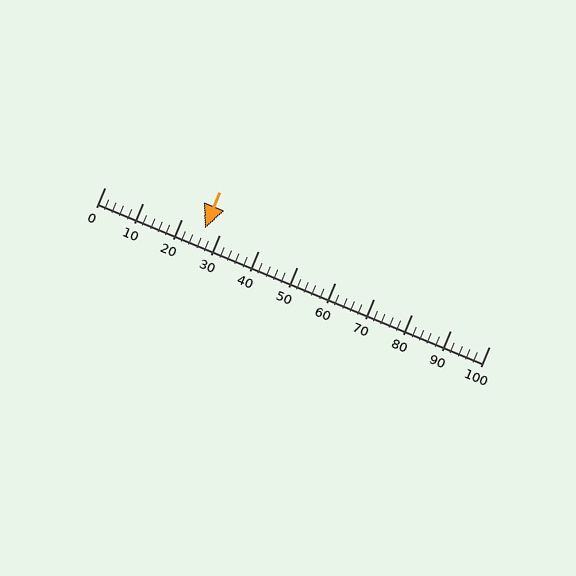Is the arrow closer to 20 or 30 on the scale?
The arrow is closer to 30.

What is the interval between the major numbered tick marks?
The major tick marks are spaced 10 units apart.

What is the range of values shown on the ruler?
The ruler shows values from 0 to 100.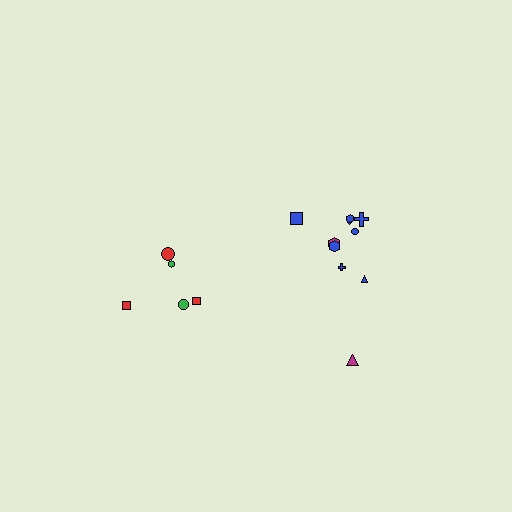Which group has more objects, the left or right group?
The right group.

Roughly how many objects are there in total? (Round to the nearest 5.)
Roughly 15 objects in total.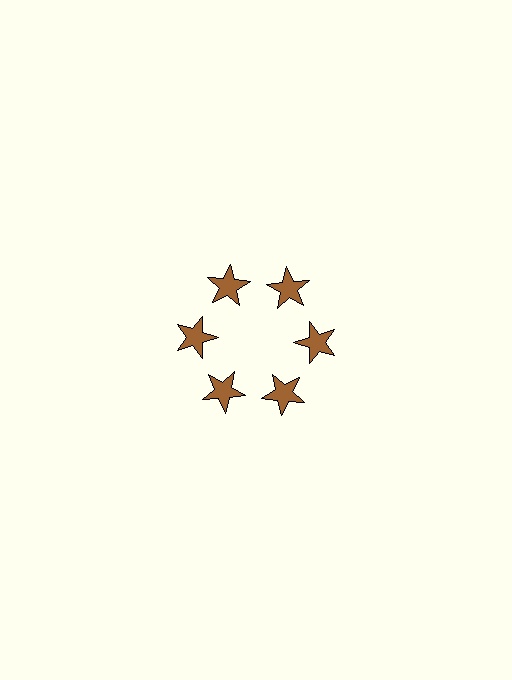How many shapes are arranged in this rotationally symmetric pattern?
There are 6 shapes, arranged in 6 groups of 1.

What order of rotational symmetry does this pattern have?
This pattern has 6-fold rotational symmetry.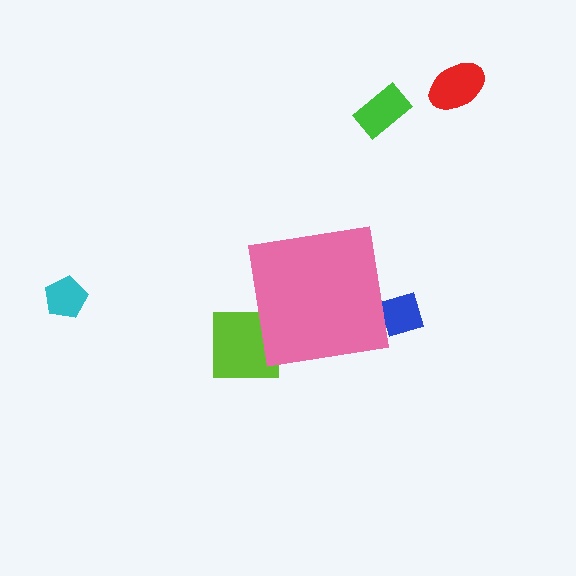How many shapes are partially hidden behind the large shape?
2 shapes are partially hidden.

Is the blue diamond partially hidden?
Yes, the blue diamond is partially hidden behind the pink square.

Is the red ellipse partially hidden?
No, the red ellipse is fully visible.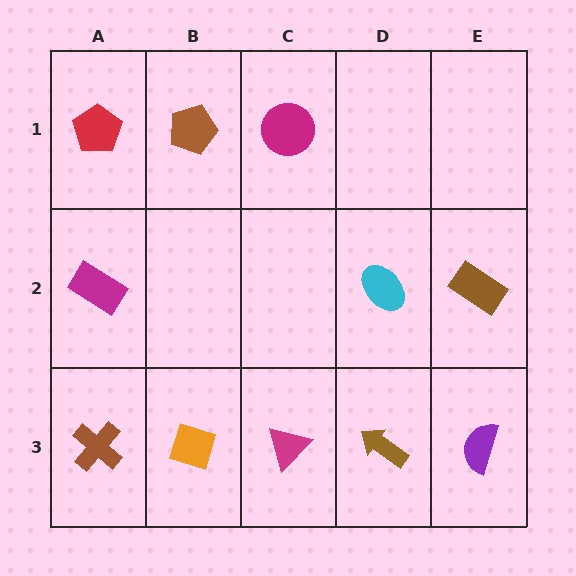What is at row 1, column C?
A magenta circle.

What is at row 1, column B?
A brown pentagon.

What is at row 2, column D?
A cyan ellipse.